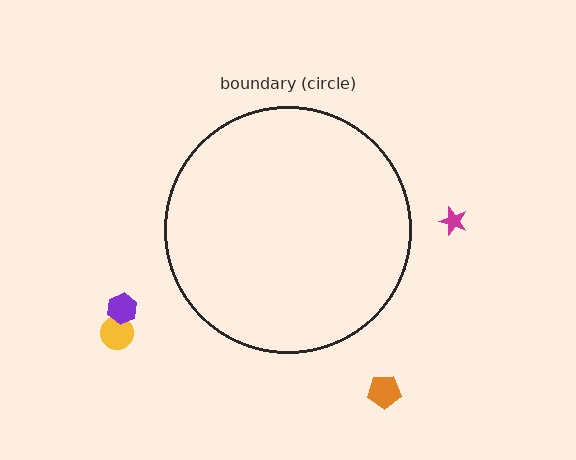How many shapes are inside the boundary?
0 inside, 4 outside.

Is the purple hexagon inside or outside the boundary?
Outside.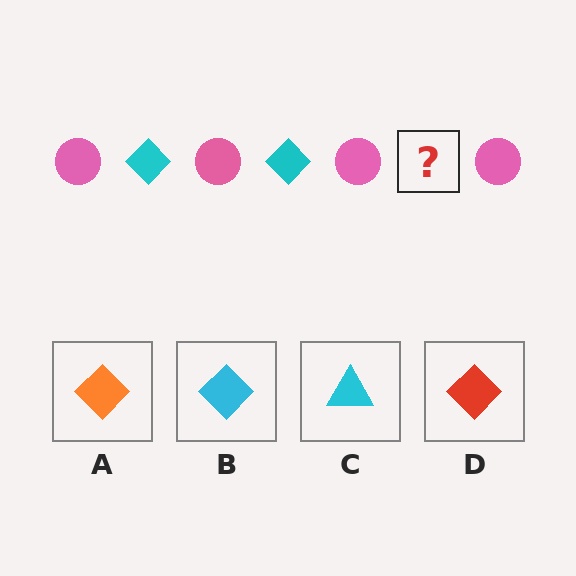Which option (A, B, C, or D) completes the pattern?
B.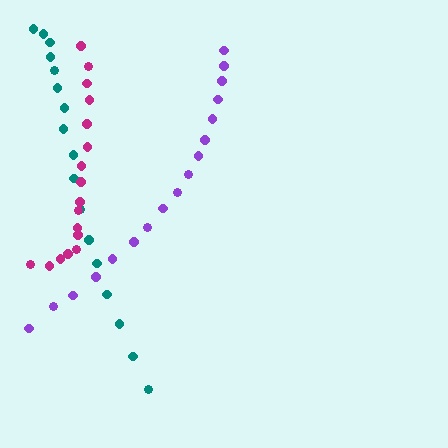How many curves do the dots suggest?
There are 3 distinct paths.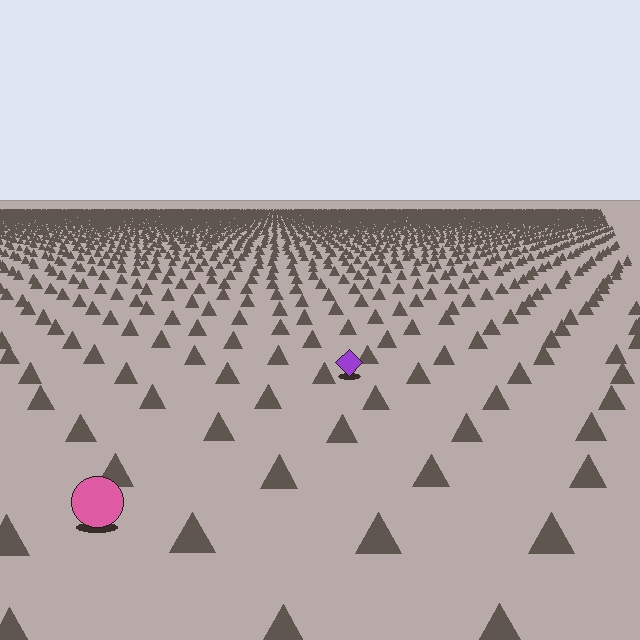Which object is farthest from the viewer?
The purple diamond is farthest from the viewer. It appears smaller and the ground texture around it is denser.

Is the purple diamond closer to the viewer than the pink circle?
No. The pink circle is closer — you can tell from the texture gradient: the ground texture is coarser near it.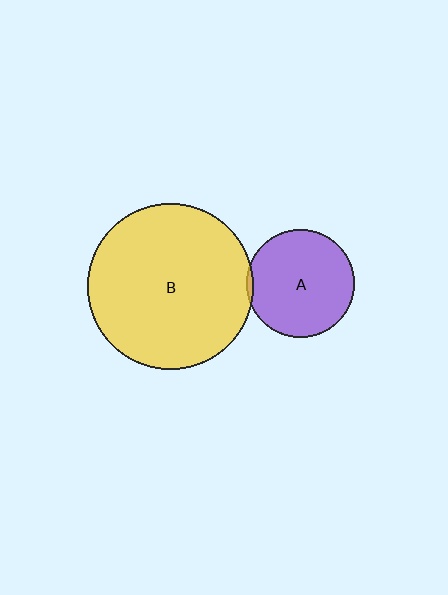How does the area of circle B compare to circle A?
Approximately 2.3 times.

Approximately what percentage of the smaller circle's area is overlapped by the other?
Approximately 5%.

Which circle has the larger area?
Circle B (yellow).